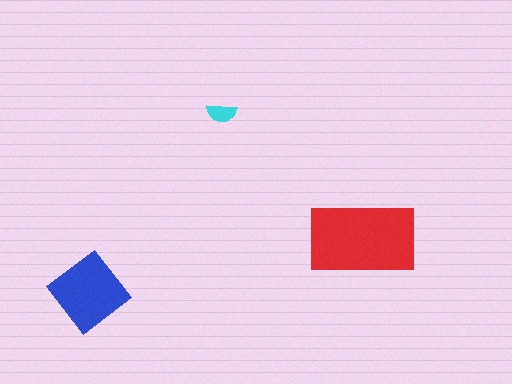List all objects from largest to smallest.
The red rectangle, the blue diamond, the cyan semicircle.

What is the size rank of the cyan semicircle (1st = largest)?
3rd.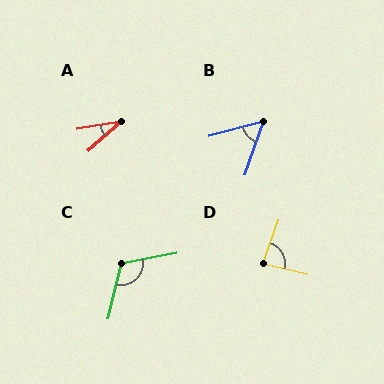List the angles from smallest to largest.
A (32°), B (56°), D (84°), C (114°).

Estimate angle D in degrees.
Approximately 84 degrees.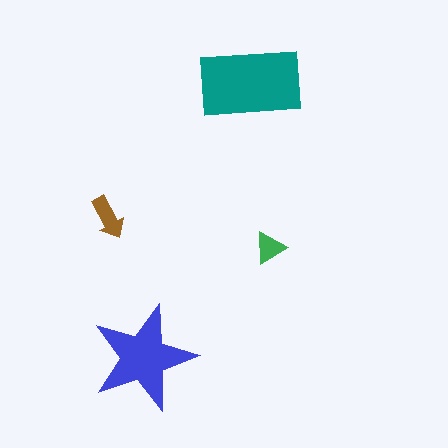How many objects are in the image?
There are 4 objects in the image.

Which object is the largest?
The teal rectangle.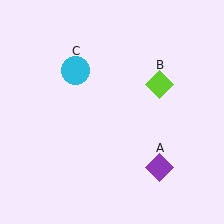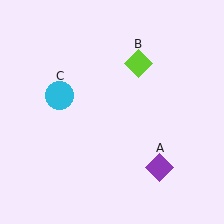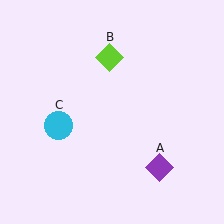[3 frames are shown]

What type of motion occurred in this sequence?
The lime diamond (object B), cyan circle (object C) rotated counterclockwise around the center of the scene.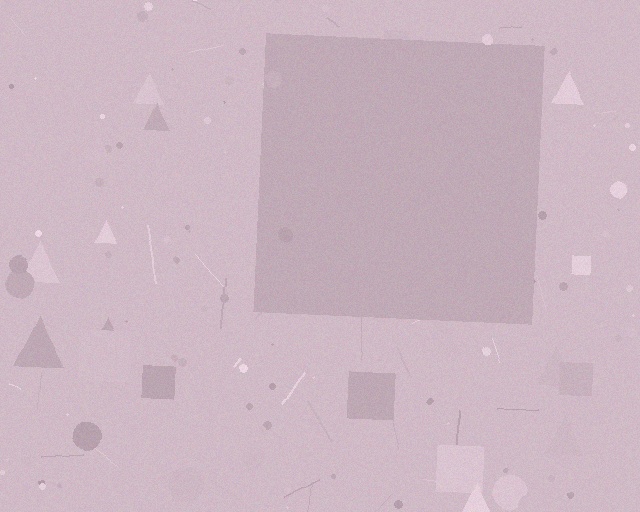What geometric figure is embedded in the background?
A square is embedded in the background.